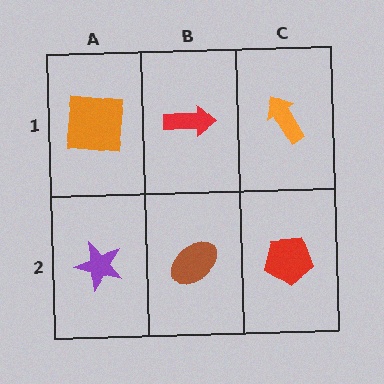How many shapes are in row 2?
3 shapes.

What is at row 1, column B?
A red arrow.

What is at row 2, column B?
A brown ellipse.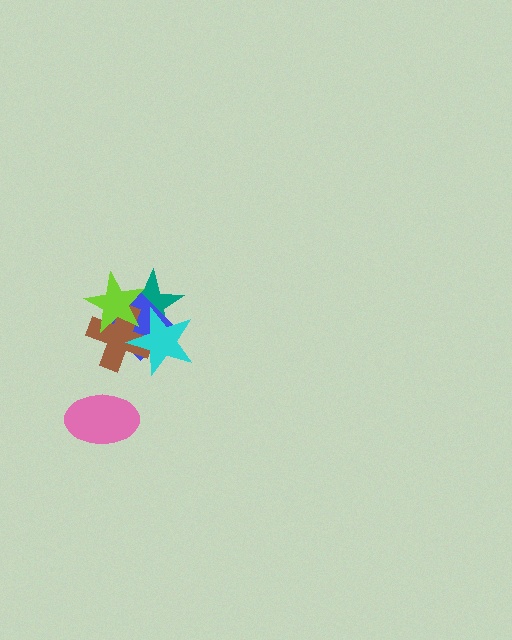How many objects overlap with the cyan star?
4 objects overlap with the cyan star.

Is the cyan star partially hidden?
Yes, it is partially covered by another shape.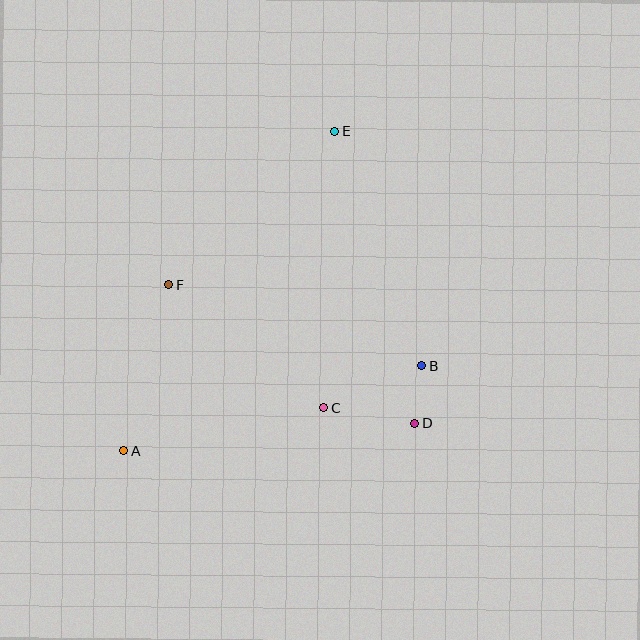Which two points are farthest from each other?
Points A and E are farthest from each other.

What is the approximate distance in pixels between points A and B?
The distance between A and B is approximately 310 pixels.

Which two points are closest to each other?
Points B and D are closest to each other.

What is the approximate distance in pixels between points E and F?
The distance between E and F is approximately 225 pixels.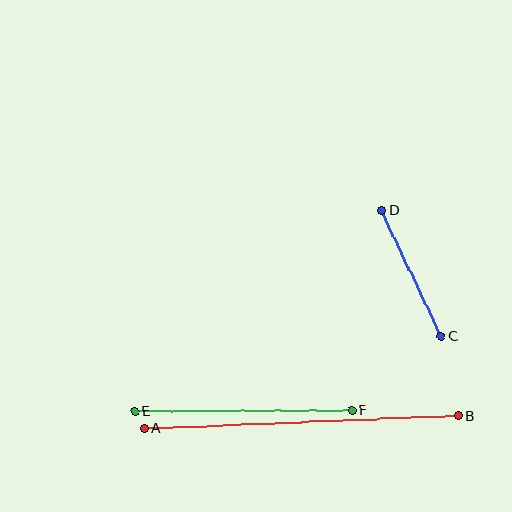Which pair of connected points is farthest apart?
Points A and B are farthest apart.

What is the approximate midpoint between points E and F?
The midpoint is at approximately (243, 411) pixels.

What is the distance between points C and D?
The distance is approximately 140 pixels.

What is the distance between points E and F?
The distance is approximately 217 pixels.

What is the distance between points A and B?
The distance is approximately 314 pixels.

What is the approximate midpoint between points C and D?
The midpoint is at approximately (411, 273) pixels.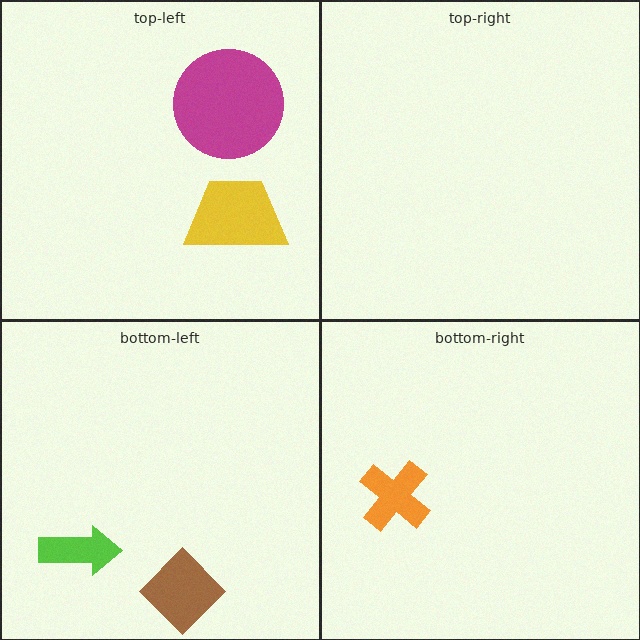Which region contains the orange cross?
The bottom-right region.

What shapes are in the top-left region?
The yellow trapezoid, the magenta circle.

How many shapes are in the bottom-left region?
2.